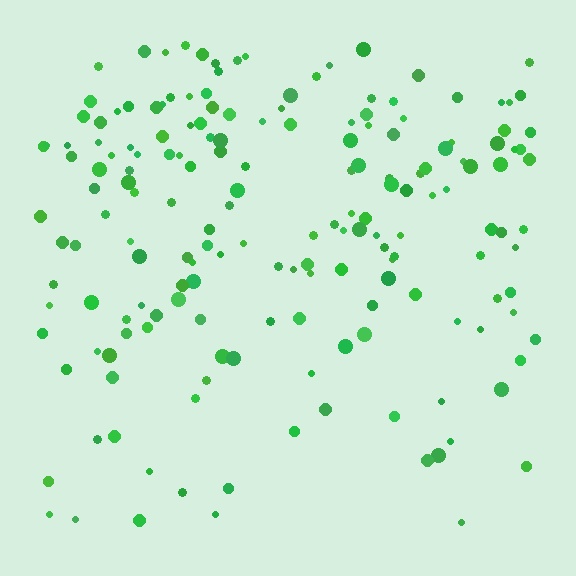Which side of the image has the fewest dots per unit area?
The bottom.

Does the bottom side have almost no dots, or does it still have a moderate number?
Still a moderate number, just noticeably fewer than the top.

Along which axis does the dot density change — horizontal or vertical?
Vertical.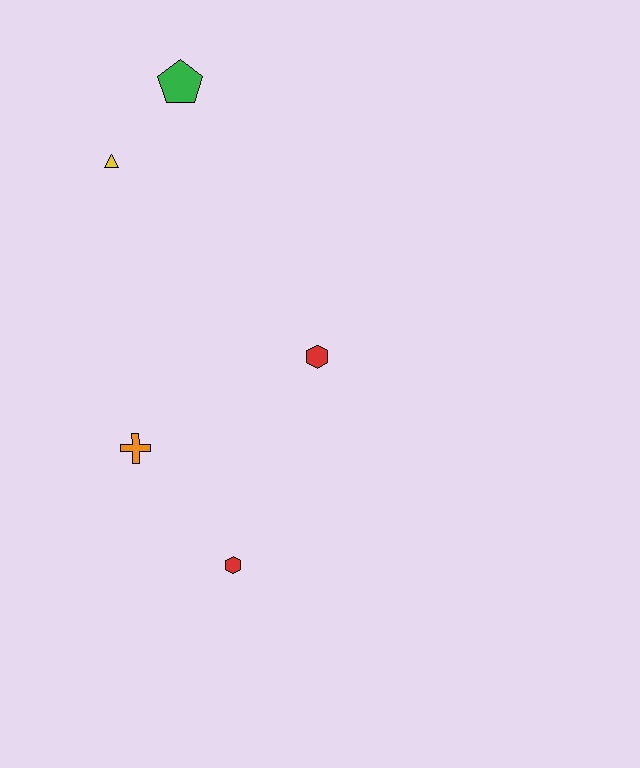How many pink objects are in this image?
There are no pink objects.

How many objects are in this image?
There are 5 objects.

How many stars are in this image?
There are no stars.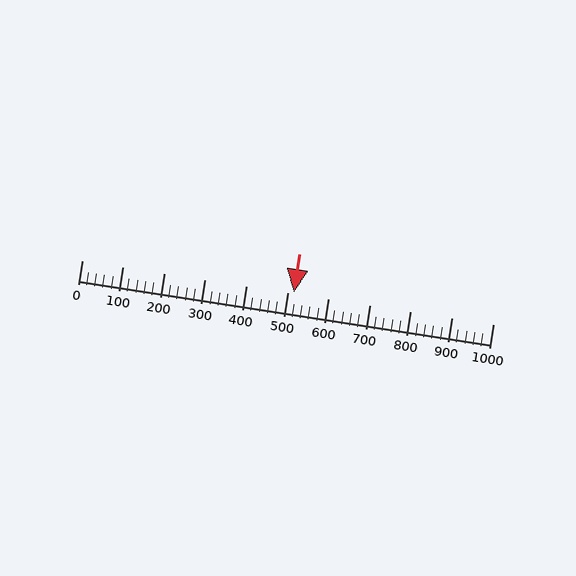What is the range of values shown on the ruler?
The ruler shows values from 0 to 1000.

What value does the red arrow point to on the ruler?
The red arrow points to approximately 516.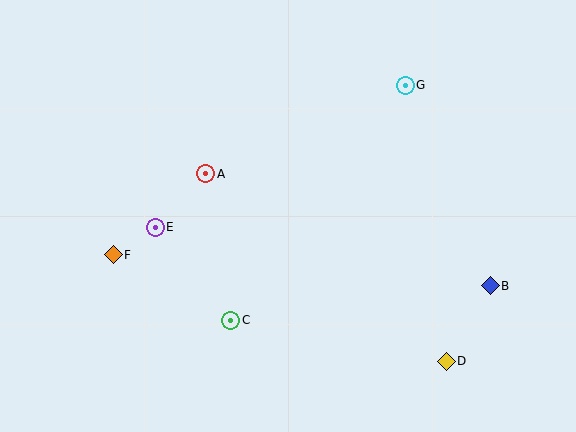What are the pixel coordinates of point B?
Point B is at (490, 286).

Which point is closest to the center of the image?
Point A at (206, 174) is closest to the center.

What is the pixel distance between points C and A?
The distance between C and A is 148 pixels.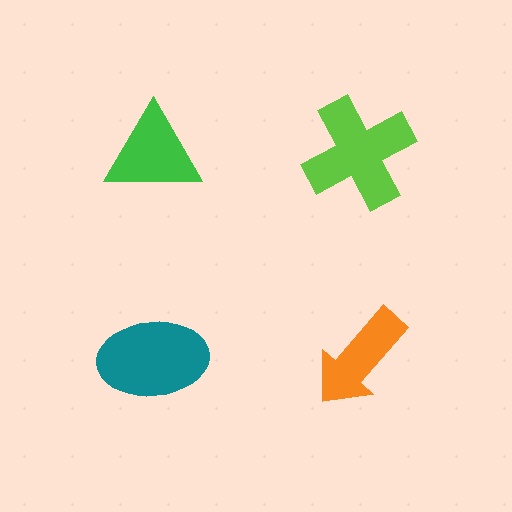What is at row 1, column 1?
A green triangle.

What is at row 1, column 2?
A lime cross.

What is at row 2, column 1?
A teal ellipse.